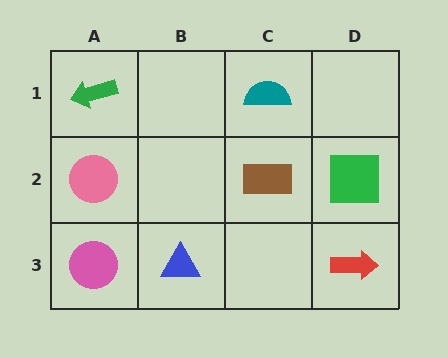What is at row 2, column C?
A brown rectangle.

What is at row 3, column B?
A blue triangle.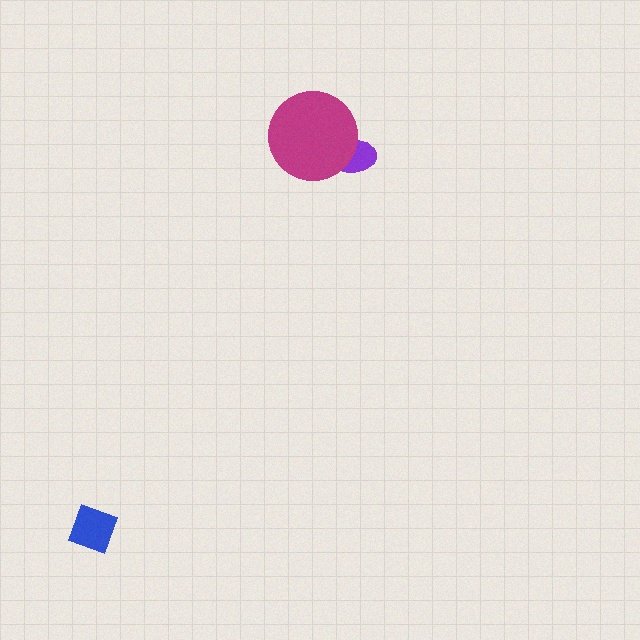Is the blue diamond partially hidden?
No, no other shape covers it.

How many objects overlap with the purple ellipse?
1 object overlaps with the purple ellipse.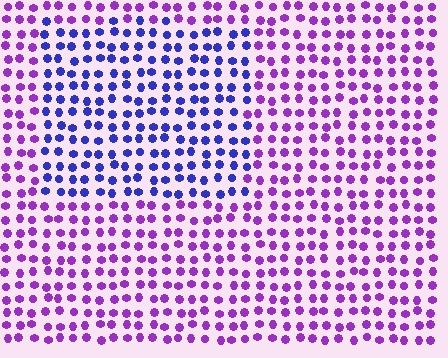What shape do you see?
I see a rectangle.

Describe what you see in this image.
The image is filled with small purple elements in a uniform arrangement. A rectangle-shaped region is visible where the elements are tinted to a slightly different hue, forming a subtle color boundary.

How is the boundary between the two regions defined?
The boundary is defined purely by a slight shift in hue (about 45 degrees). Spacing, size, and orientation are identical on both sides.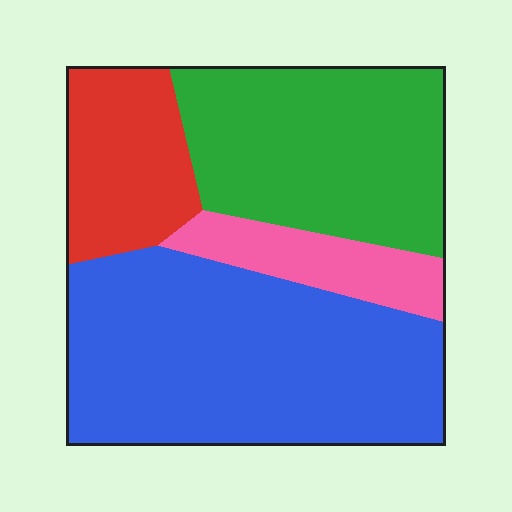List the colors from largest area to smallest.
From largest to smallest: blue, green, red, pink.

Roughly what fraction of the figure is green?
Green takes up between a sixth and a third of the figure.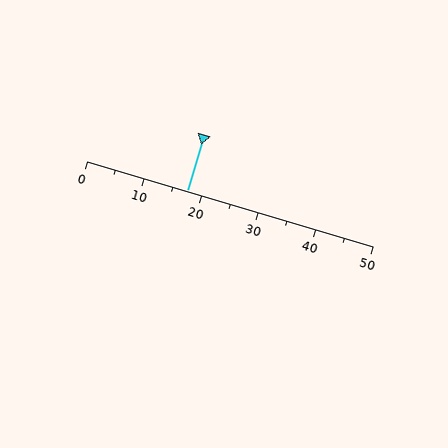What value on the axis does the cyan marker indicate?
The marker indicates approximately 17.5.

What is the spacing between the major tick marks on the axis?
The major ticks are spaced 10 apart.